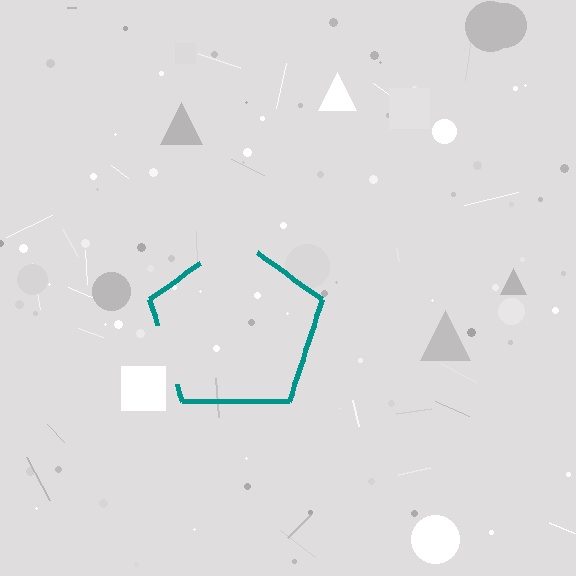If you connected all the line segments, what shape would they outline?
They would outline a pentagon.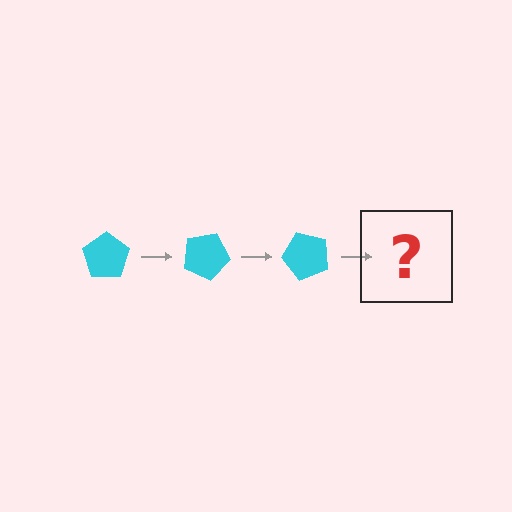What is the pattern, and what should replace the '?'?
The pattern is that the pentagon rotates 25 degrees each step. The '?' should be a cyan pentagon rotated 75 degrees.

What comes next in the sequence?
The next element should be a cyan pentagon rotated 75 degrees.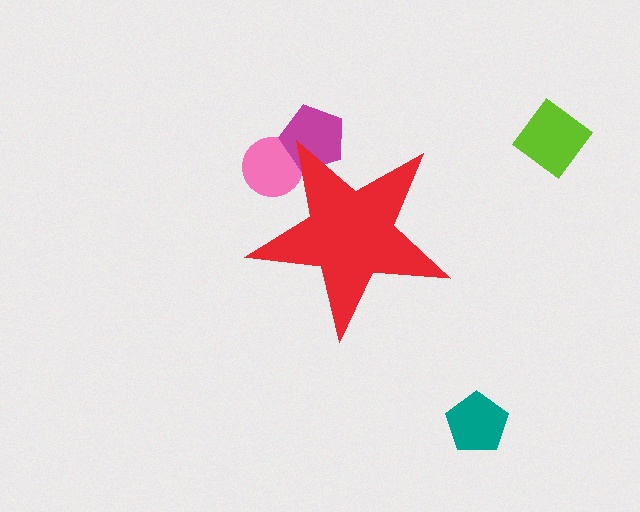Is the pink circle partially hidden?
Yes, the pink circle is partially hidden behind the red star.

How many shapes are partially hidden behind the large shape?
2 shapes are partially hidden.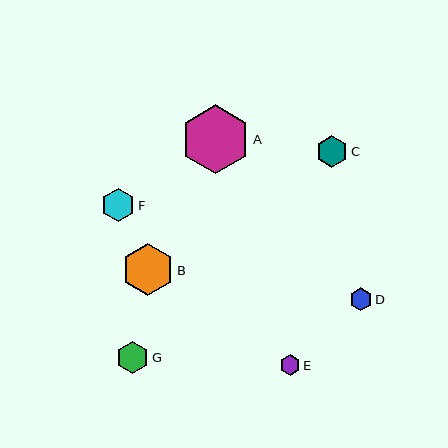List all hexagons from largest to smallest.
From largest to smallest: A, B, F, G, C, D, E.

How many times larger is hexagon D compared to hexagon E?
Hexagon D is approximately 1.1 times the size of hexagon E.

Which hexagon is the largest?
Hexagon A is the largest with a size of approximately 69 pixels.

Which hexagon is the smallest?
Hexagon E is the smallest with a size of approximately 21 pixels.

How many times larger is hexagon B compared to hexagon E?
Hexagon B is approximately 2.5 times the size of hexagon E.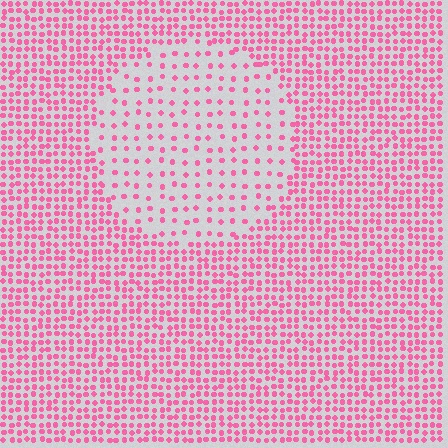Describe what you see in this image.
The image contains small pink elements arranged at two different densities. A circle-shaped region is visible where the elements are less densely packed than the surrounding area.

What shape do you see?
I see a circle.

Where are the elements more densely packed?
The elements are more densely packed outside the circle boundary.